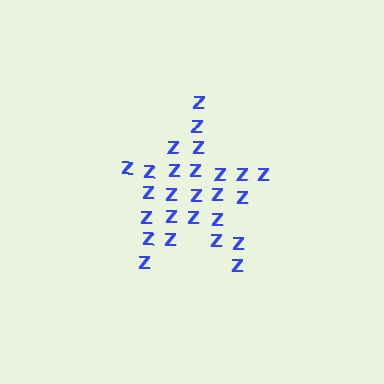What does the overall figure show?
The overall figure shows a star.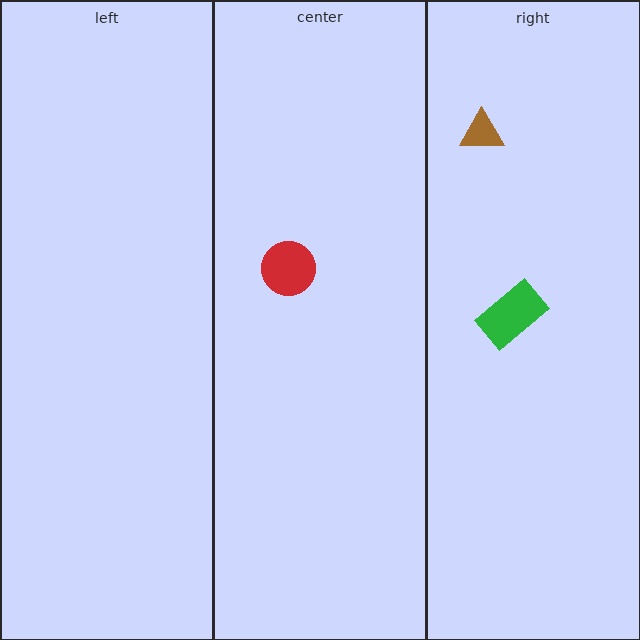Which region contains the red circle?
The center region.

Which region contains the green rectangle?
The right region.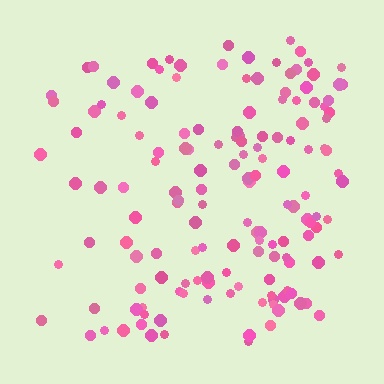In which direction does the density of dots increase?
From left to right, with the right side densest.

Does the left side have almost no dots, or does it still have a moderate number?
Still a moderate number, just noticeably fewer than the right.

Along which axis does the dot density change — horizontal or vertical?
Horizontal.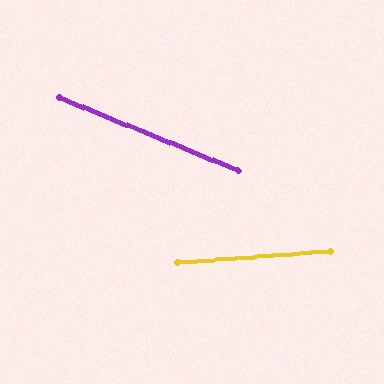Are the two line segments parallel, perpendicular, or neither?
Neither parallel nor perpendicular — they differ by about 27°.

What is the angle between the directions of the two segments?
Approximately 27 degrees.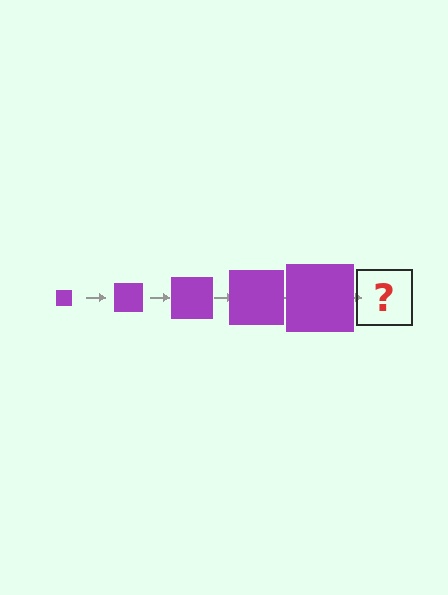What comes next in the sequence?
The next element should be a purple square, larger than the previous one.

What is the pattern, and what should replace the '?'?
The pattern is that the square gets progressively larger each step. The '?' should be a purple square, larger than the previous one.